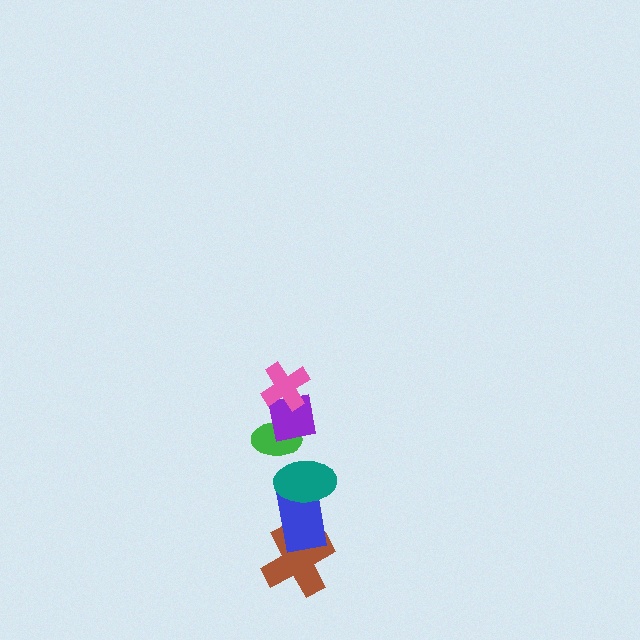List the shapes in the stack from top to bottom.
From top to bottom: the pink cross, the purple square, the green ellipse, the teal ellipse, the blue rectangle, the brown cross.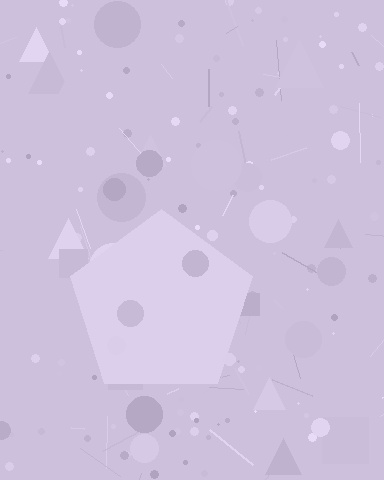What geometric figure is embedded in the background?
A pentagon is embedded in the background.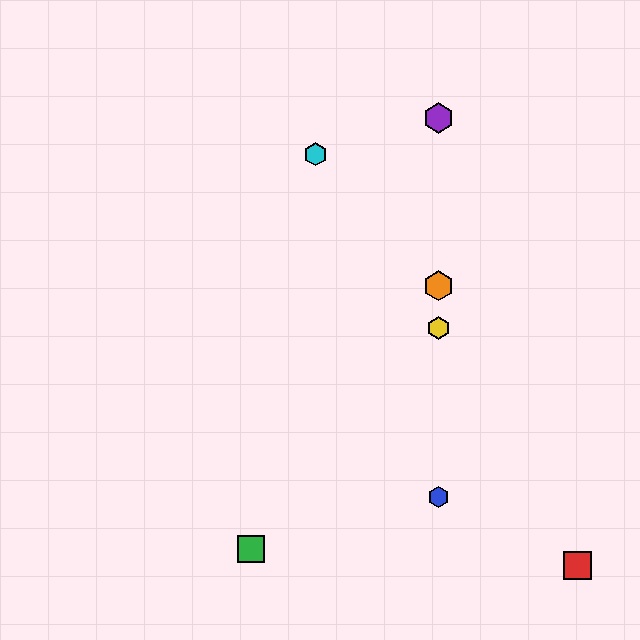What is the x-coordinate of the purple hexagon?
The purple hexagon is at x≈438.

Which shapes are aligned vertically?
The blue hexagon, the yellow hexagon, the purple hexagon, the orange hexagon are aligned vertically.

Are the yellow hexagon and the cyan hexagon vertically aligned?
No, the yellow hexagon is at x≈438 and the cyan hexagon is at x≈316.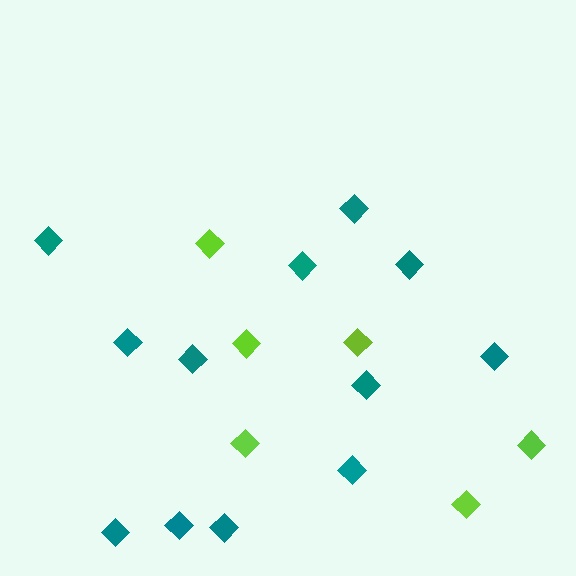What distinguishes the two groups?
There are 2 groups: one group of teal diamonds (12) and one group of lime diamonds (6).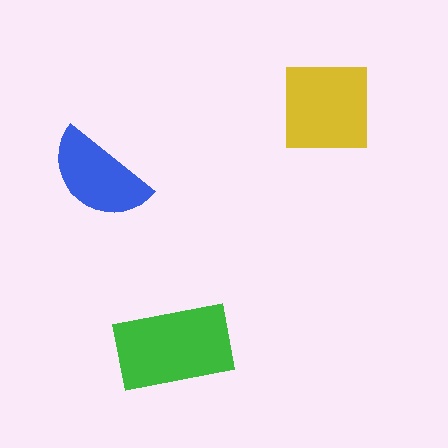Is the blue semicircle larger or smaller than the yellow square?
Smaller.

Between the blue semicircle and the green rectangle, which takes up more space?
The green rectangle.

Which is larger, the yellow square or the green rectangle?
The green rectangle.